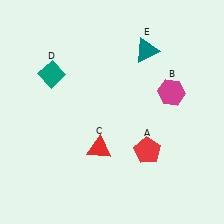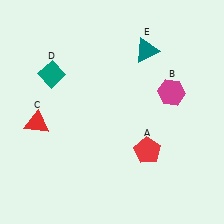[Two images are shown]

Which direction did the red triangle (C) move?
The red triangle (C) moved left.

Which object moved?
The red triangle (C) moved left.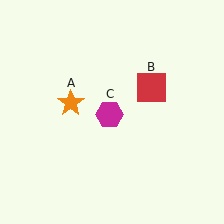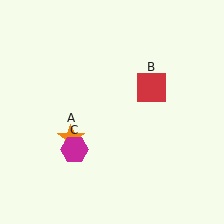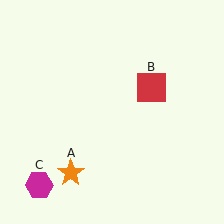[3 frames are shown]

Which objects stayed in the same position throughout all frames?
Red square (object B) remained stationary.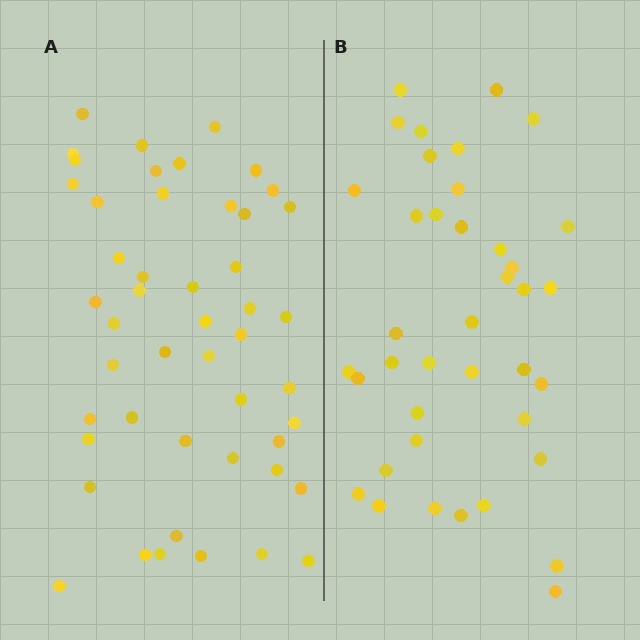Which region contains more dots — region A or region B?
Region A (the left region) has more dots.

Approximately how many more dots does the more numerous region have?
Region A has roughly 8 or so more dots than region B.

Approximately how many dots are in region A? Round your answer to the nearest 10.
About 50 dots. (The exact count is 48, which rounds to 50.)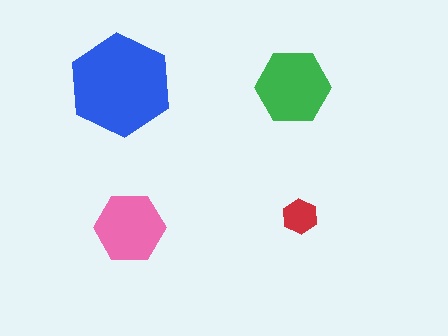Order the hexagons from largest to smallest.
the blue one, the green one, the pink one, the red one.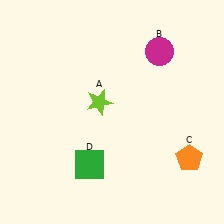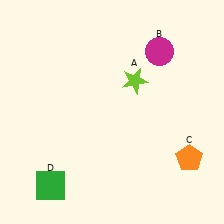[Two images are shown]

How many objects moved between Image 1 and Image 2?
2 objects moved between the two images.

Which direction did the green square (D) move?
The green square (D) moved left.